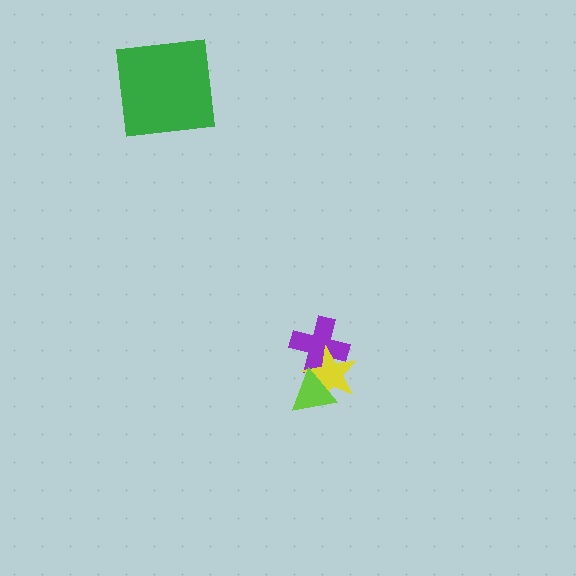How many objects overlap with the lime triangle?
2 objects overlap with the lime triangle.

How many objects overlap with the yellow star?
2 objects overlap with the yellow star.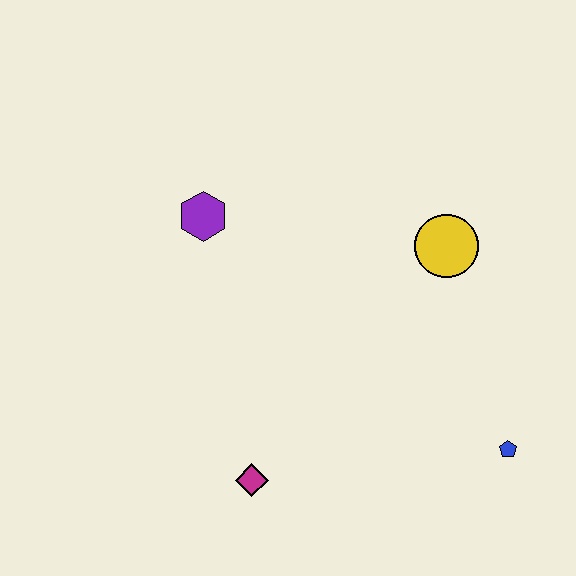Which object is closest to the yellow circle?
The blue pentagon is closest to the yellow circle.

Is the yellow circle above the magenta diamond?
Yes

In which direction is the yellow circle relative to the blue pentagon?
The yellow circle is above the blue pentagon.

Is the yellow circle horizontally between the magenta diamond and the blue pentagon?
Yes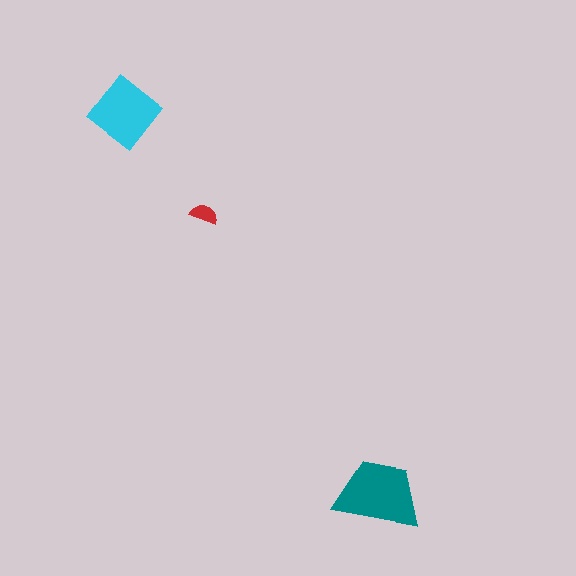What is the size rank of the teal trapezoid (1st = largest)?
1st.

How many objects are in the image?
There are 3 objects in the image.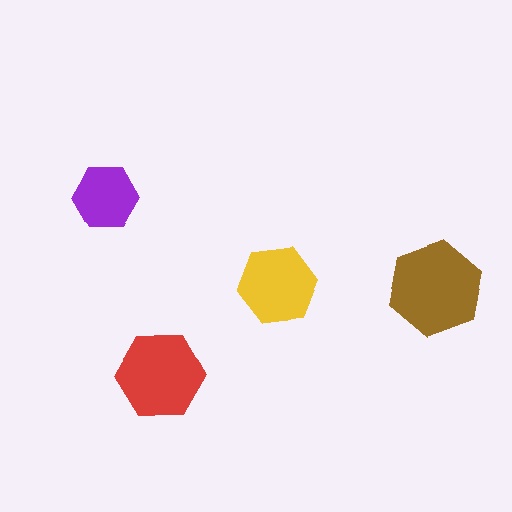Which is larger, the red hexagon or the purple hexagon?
The red one.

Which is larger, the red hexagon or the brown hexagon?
The brown one.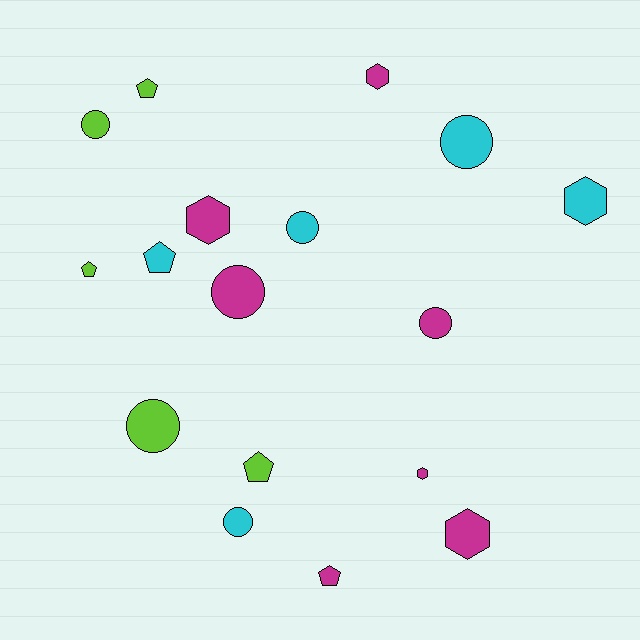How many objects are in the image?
There are 17 objects.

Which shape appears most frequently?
Circle, with 7 objects.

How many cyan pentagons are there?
There is 1 cyan pentagon.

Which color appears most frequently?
Magenta, with 7 objects.